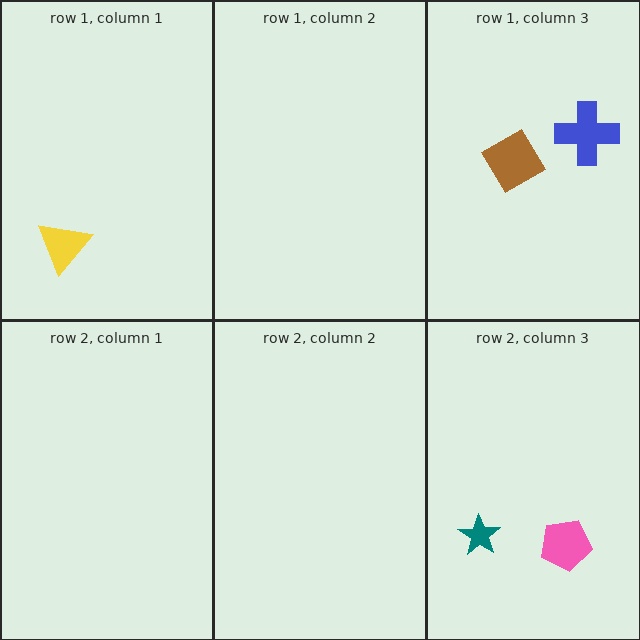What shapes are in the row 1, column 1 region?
The yellow triangle.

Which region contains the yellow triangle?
The row 1, column 1 region.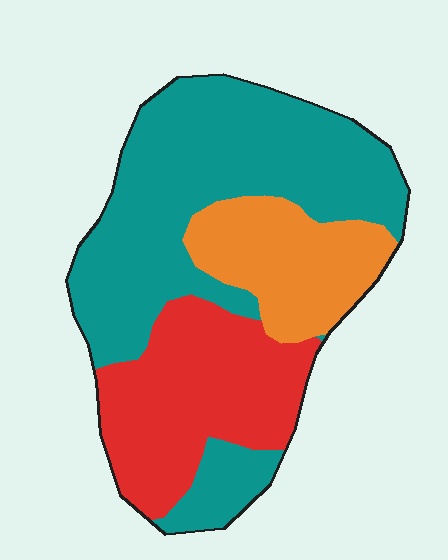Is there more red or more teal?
Teal.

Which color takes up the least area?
Orange, at roughly 20%.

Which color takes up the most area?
Teal, at roughly 50%.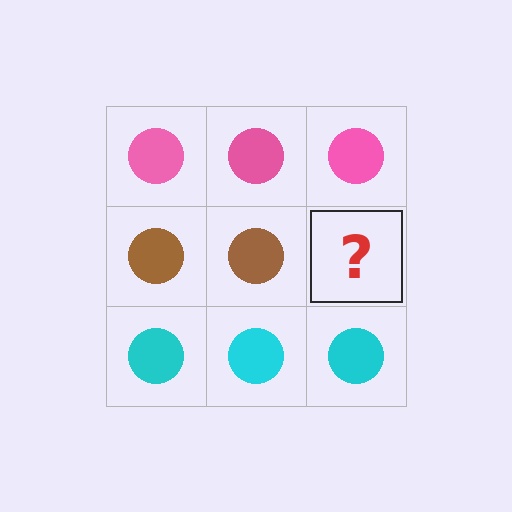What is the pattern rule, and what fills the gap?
The rule is that each row has a consistent color. The gap should be filled with a brown circle.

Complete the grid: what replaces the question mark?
The question mark should be replaced with a brown circle.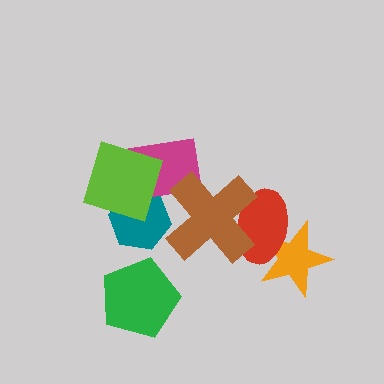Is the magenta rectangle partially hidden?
Yes, it is partially covered by another shape.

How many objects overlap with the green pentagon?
0 objects overlap with the green pentagon.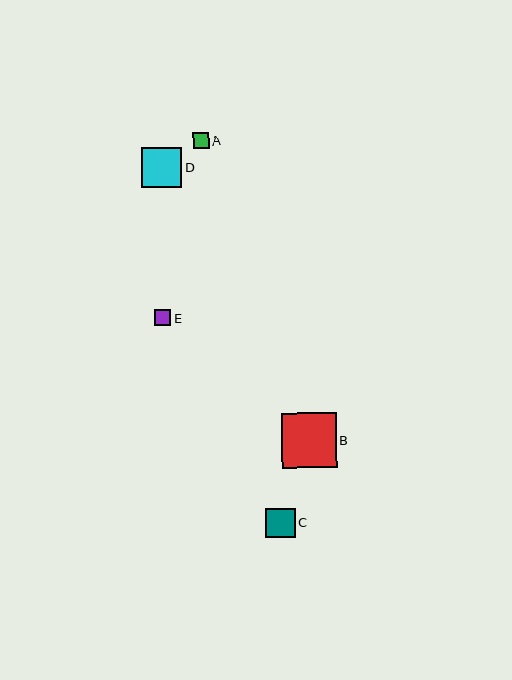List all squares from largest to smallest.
From largest to smallest: B, D, C, E, A.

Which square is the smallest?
Square A is the smallest with a size of approximately 16 pixels.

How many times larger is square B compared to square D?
Square B is approximately 1.4 times the size of square D.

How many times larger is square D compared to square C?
Square D is approximately 1.4 times the size of square C.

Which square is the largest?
Square B is the largest with a size of approximately 55 pixels.